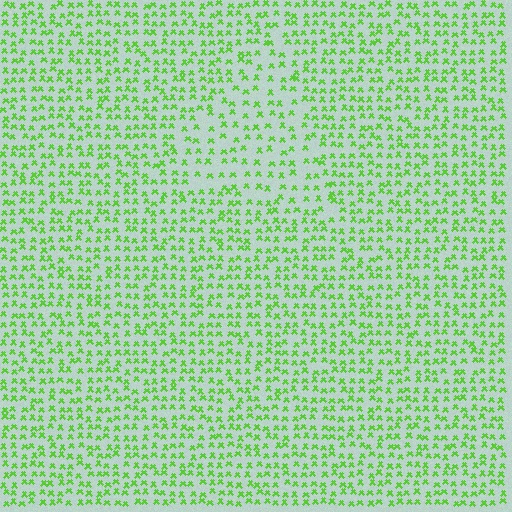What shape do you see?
I see a triangle.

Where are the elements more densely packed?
The elements are more densely packed outside the triangle boundary.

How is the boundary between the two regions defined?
The boundary is defined by a change in element density (approximately 1.6x ratio). All elements are the same color, size, and shape.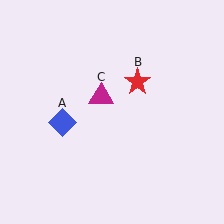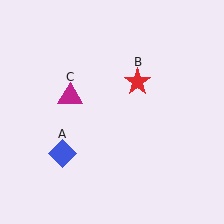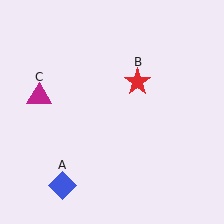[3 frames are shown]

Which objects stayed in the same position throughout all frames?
Red star (object B) remained stationary.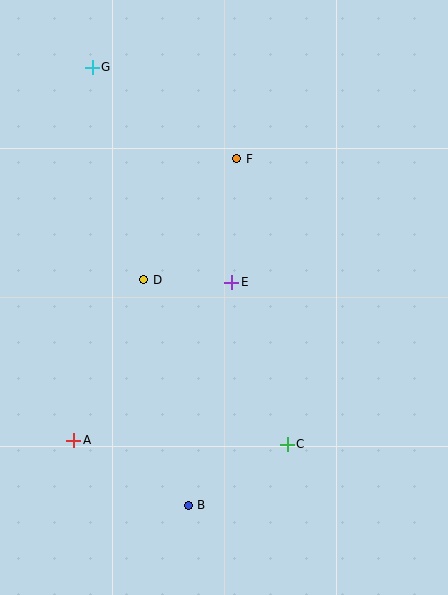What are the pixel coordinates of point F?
Point F is at (237, 159).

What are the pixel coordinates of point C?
Point C is at (287, 444).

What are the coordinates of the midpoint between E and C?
The midpoint between E and C is at (259, 363).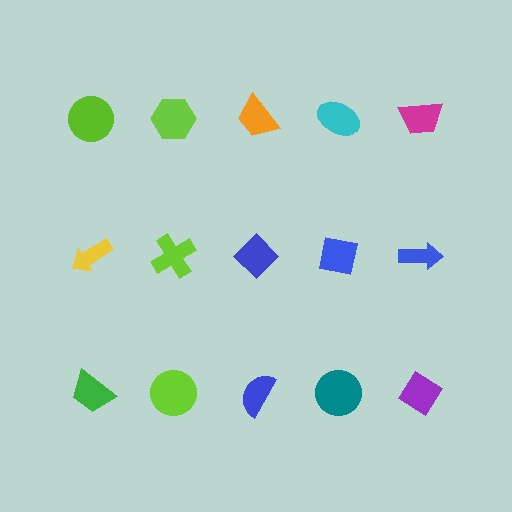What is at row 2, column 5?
A blue arrow.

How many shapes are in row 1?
5 shapes.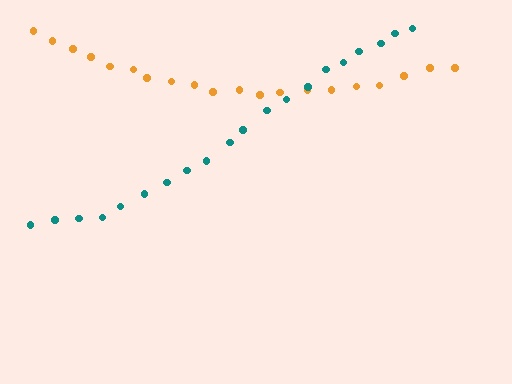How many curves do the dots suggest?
There are 2 distinct paths.